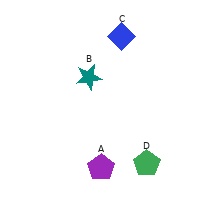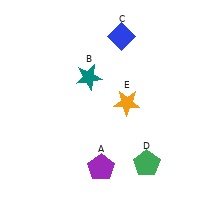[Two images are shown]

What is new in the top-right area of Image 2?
An orange star (E) was added in the top-right area of Image 2.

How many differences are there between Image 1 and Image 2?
There is 1 difference between the two images.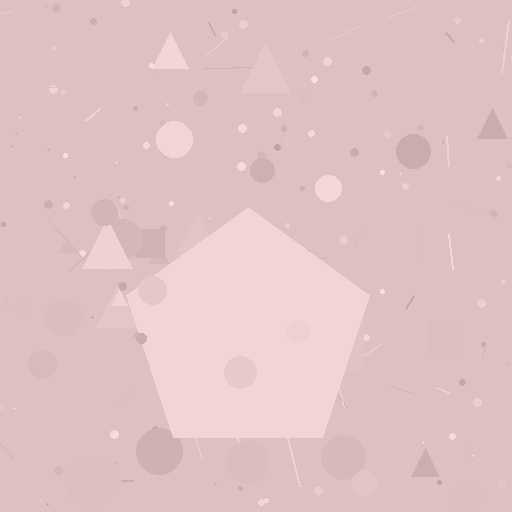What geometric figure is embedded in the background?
A pentagon is embedded in the background.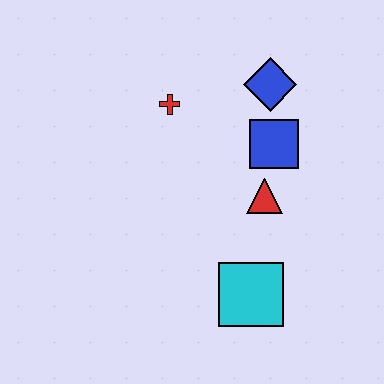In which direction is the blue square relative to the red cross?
The blue square is to the right of the red cross.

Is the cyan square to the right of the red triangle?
No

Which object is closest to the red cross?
The blue diamond is closest to the red cross.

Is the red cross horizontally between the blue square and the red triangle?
No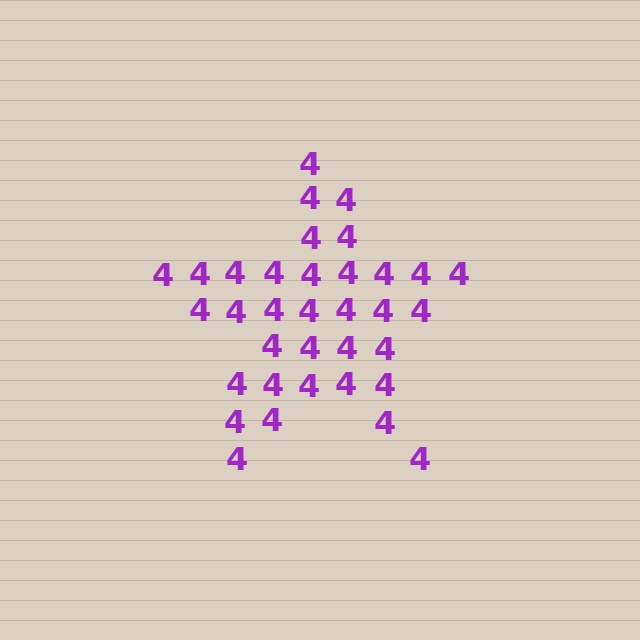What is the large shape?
The large shape is a star.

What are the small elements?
The small elements are digit 4's.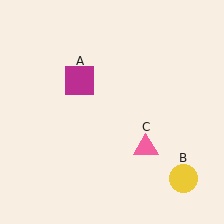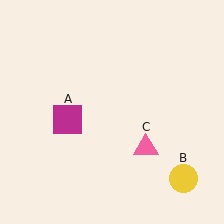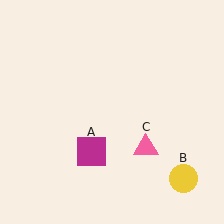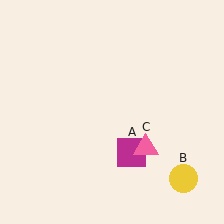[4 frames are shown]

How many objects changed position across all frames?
1 object changed position: magenta square (object A).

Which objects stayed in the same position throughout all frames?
Yellow circle (object B) and pink triangle (object C) remained stationary.